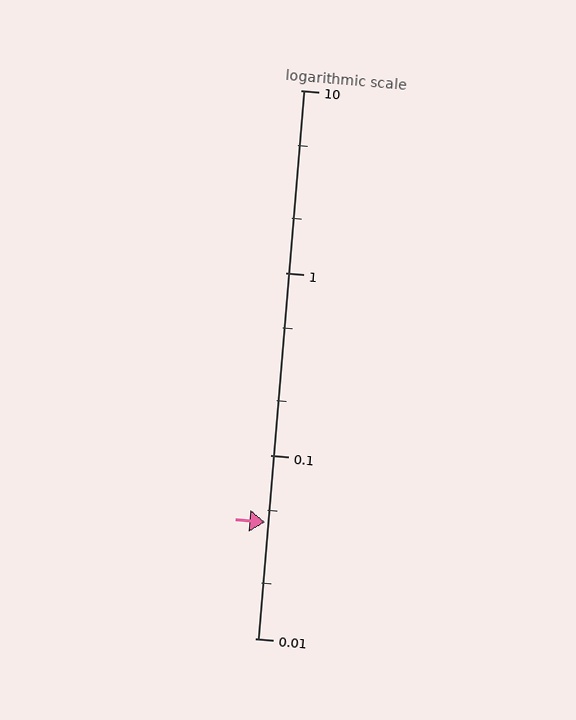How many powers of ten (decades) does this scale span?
The scale spans 3 decades, from 0.01 to 10.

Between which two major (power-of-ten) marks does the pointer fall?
The pointer is between 0.01 and 0.1.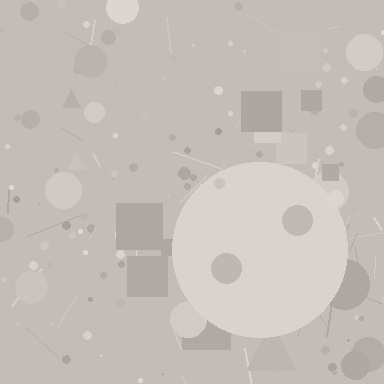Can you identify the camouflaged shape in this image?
The camouflaged shape is a circle.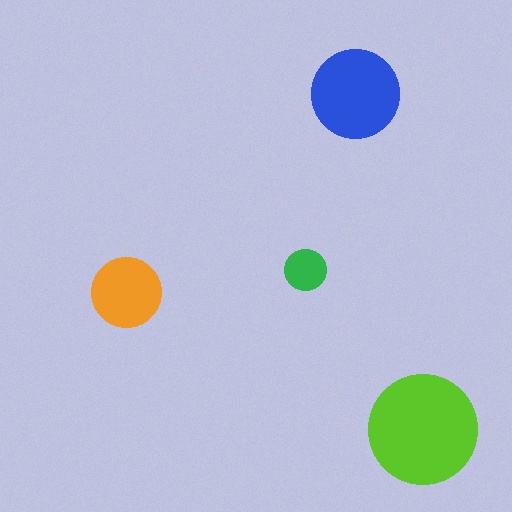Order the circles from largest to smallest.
the lime one, the blue one, the orange one, the green one.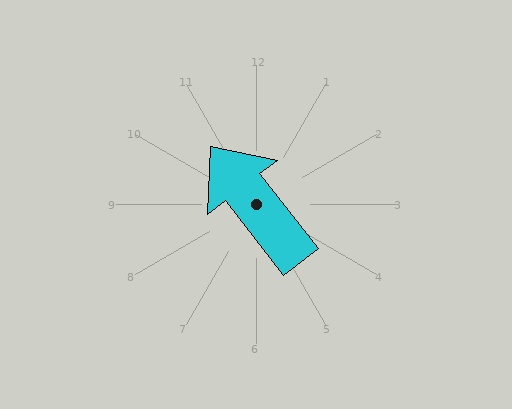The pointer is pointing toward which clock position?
Roughly 11 o'clock.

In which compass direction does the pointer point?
Northwest.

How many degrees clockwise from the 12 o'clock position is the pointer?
Approximately 322 degrees.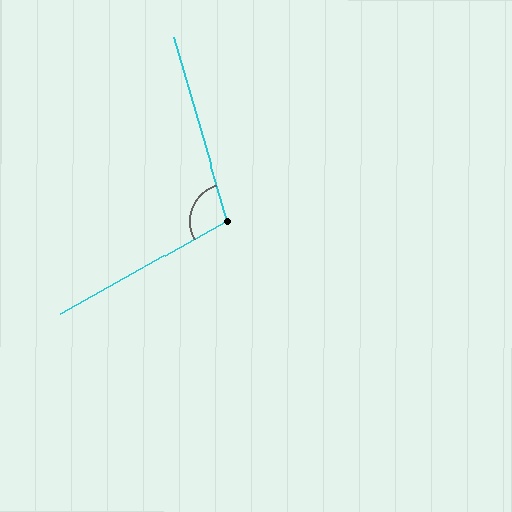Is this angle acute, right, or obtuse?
It is obtuse.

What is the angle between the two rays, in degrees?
Approximately 103 degrees.